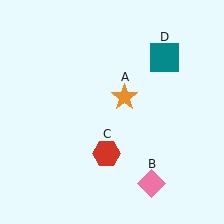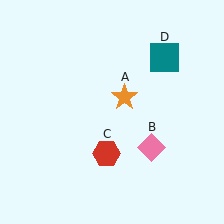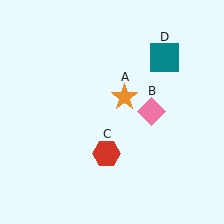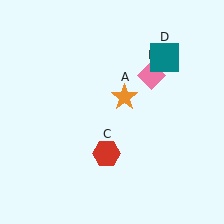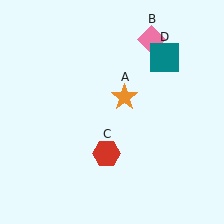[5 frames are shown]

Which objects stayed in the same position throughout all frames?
Orange star (object A) and red hexagon (object C) and teal square (object D) remained stationary.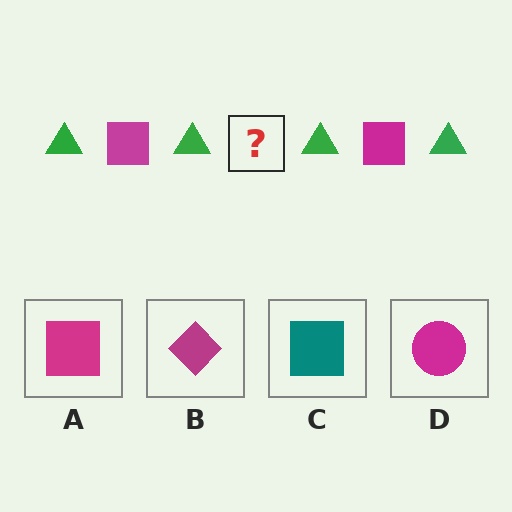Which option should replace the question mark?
Option A.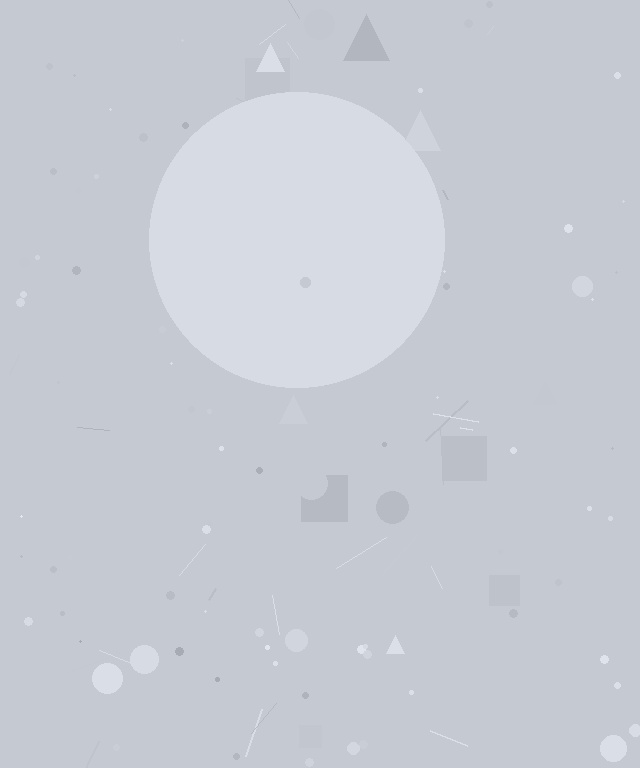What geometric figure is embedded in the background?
A circle is embedded in the background.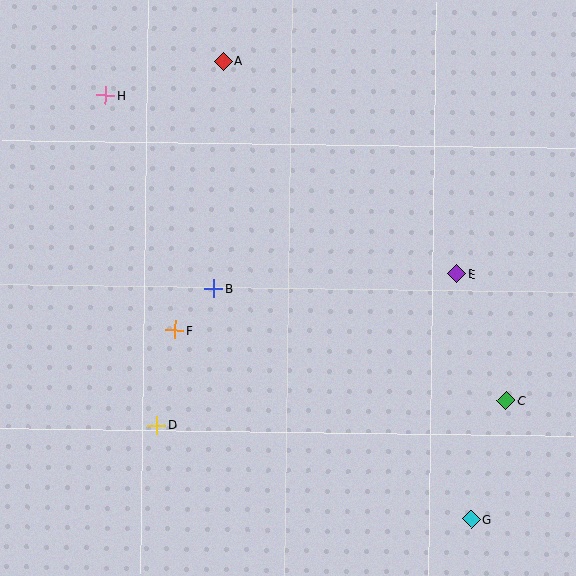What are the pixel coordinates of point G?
Point G is at (471, 519).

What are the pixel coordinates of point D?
Point D is at (157, 426).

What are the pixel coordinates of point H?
Point H is at (105, 95).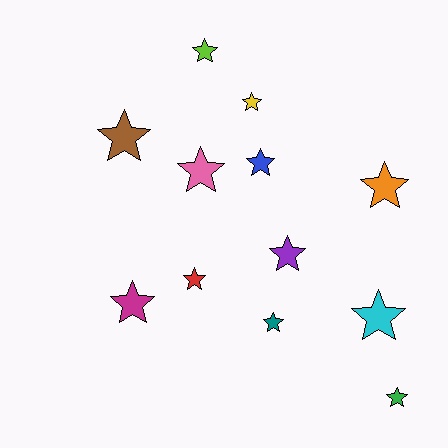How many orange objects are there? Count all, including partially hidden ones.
There is 1 orange object.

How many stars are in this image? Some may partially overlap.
There are 12 stars.